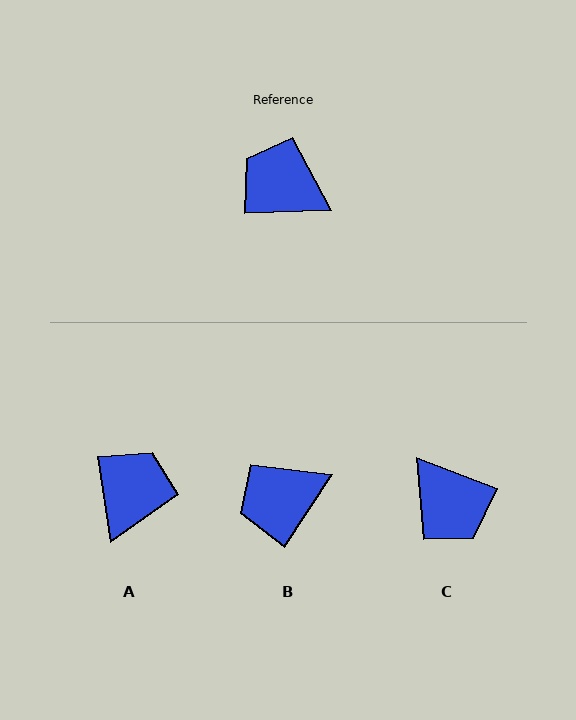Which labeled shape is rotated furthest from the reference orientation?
C, about 156 degrees away.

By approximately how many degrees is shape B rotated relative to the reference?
Approximately 54 degrees counter-clockwise.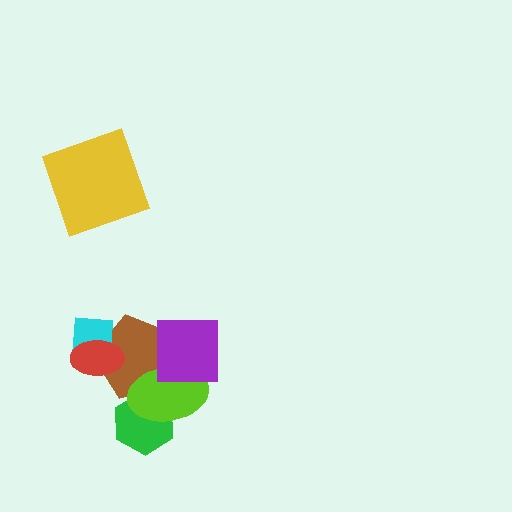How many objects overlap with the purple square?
2 objects overlap with the purple square.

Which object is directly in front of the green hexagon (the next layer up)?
The brown pentagon is directly in front of the green hexagon.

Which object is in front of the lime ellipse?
The purple square is in front of the lime ellipse.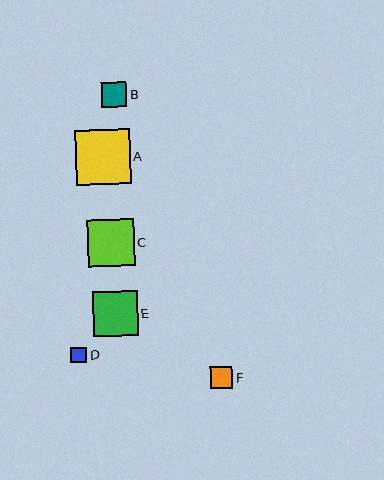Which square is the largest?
Square A is the largest with a size of approximately 54 pixels.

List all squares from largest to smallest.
From largest to smallest: A, C, E, B, F, D.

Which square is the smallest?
Square D is the smallest with a size of approximately 16 pixels.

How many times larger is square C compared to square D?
Square C is approximately 3.0 times the size of square D.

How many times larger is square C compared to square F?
Square C is approximately 2.1 times the size of square F.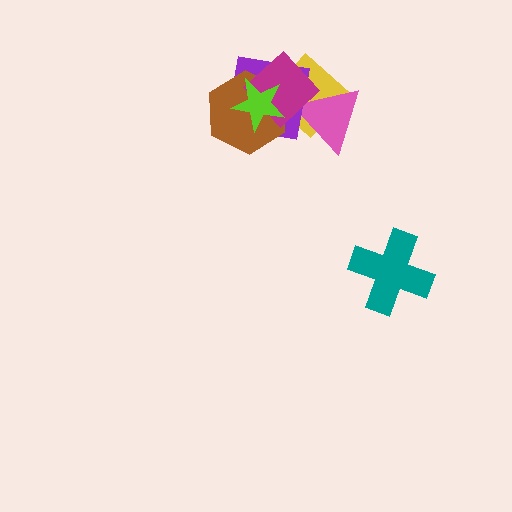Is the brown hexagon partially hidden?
Yes, it is partially covered by another shape.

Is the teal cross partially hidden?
No, no other shape covers it.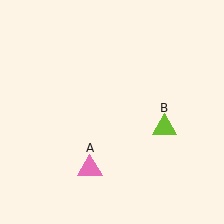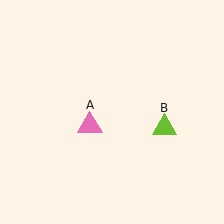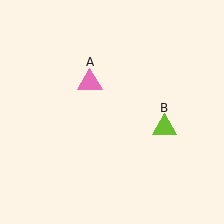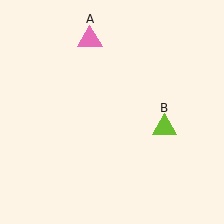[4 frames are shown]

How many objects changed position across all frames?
1 object changed position: pink triangle (object A).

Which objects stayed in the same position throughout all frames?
Lime triangle (object B) remained stationary.